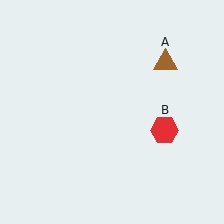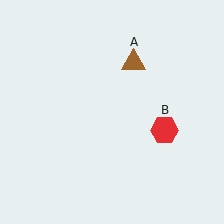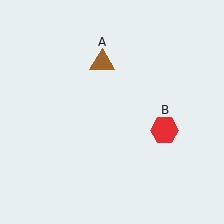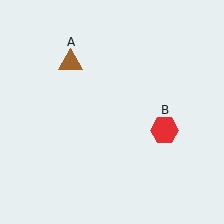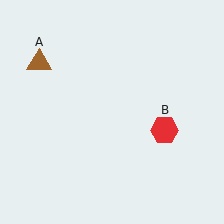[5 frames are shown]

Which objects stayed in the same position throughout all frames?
Red hexagon (object B) remained stationary.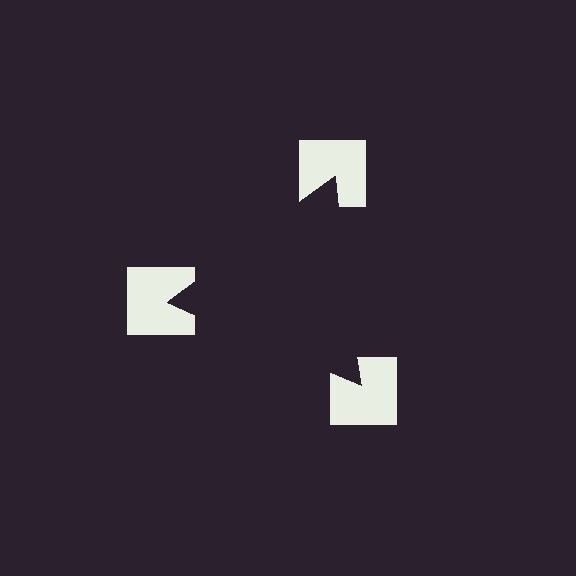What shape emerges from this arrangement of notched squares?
An illusory triangle — its edges are inferred from the aligned wedge cuts in the notched squares, not physically drawn.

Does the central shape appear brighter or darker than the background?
It typically appears slightly darker than the background, even though no actual brightness change is drawn.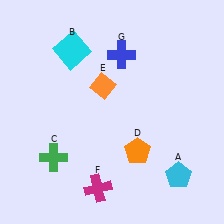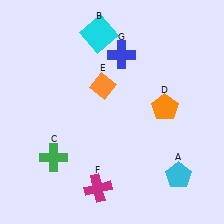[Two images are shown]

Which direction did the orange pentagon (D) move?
The orange pentagon (D) moved up.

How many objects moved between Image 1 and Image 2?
2 objects moved between the two images.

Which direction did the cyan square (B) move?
The cyan square (B) moved right.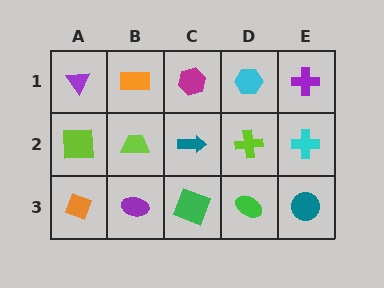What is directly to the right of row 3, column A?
A purple ellipse.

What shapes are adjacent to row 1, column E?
A cyan cross (row 2, column E), a cyan hexagon (row 1, column D).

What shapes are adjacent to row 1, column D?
A lime cross (row 2, column D), a magenta hexagon (row 1, column C), a purple cross (row 1, column E).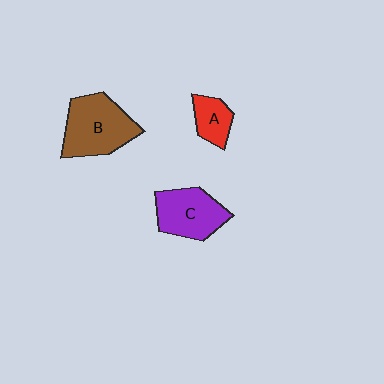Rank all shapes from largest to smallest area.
From largest to smallest: B (brown), C (purple), A (red).